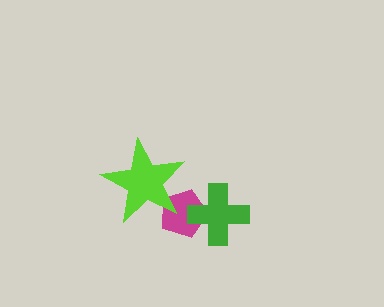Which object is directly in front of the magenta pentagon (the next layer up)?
The green cross is directly in front of the magenta pentagon.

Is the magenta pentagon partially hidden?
Yes, it is partially covered by another shape.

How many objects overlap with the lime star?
1 object overlaps with the lime star.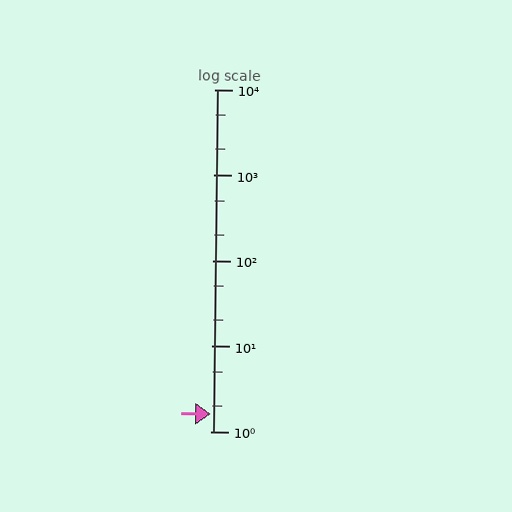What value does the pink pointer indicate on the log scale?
The pointer indicates approximately 1.6.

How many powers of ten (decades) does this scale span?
The scale spans 4 decades, from 1 to 10000.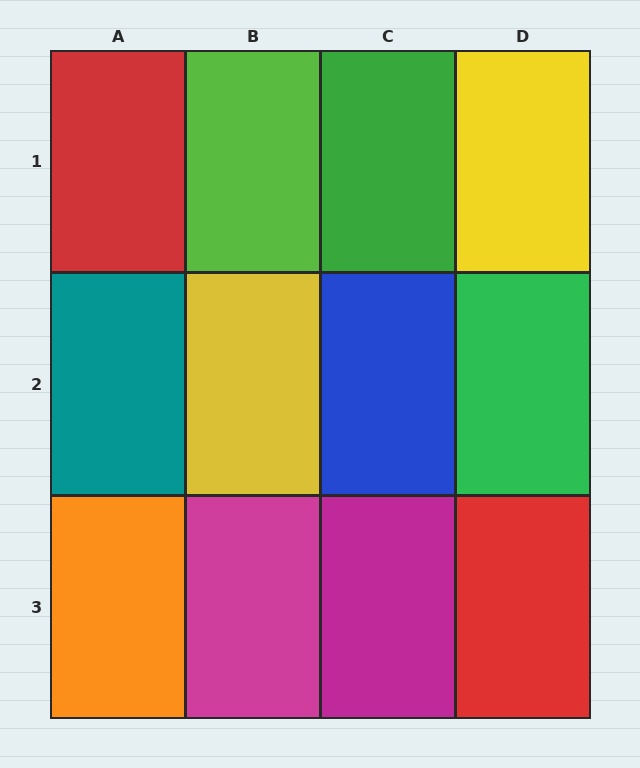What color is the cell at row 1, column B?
Lime.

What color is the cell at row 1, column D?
Yellow.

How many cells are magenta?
2 cells are magenta.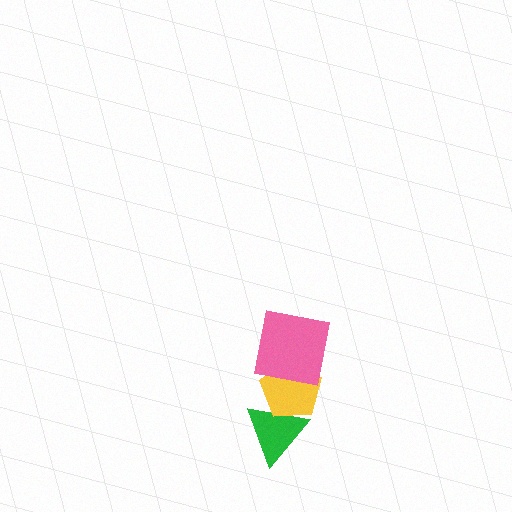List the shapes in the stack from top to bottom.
From top to bottom: the pink square, the yellow pentagon, the green triangle.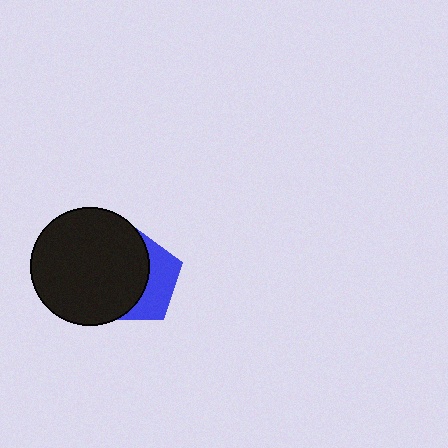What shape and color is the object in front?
The object in front is a black circle.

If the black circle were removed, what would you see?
You would see the complete blue pentagon.